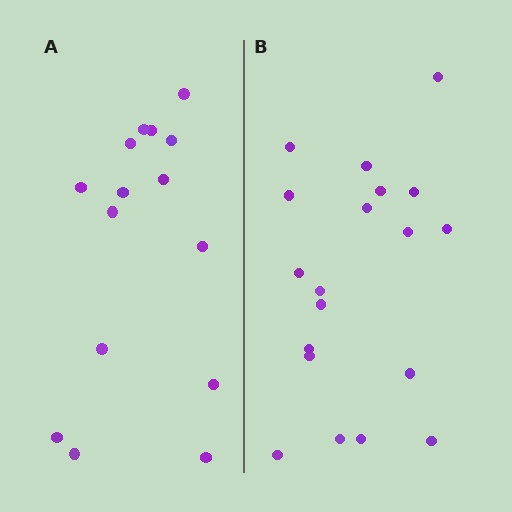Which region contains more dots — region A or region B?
Region B (the right region) has more dots.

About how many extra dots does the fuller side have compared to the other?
Region B has about 4 more dots than region A.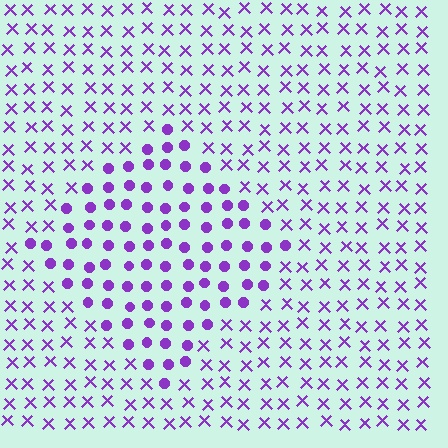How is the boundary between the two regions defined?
The boundary is defined by a change in element shape: circles inside vs. X marks outside. All elements share the same color and spacing.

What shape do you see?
I see a diamond.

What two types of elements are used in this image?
The image uses circles inside the diamond region and X marks outside it.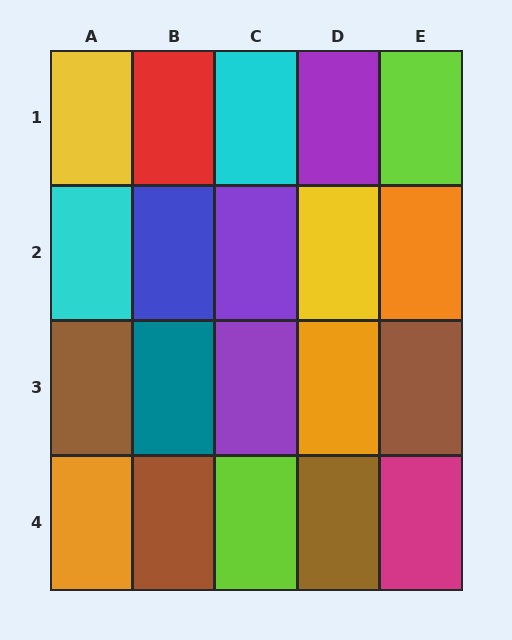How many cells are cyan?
2 cells are cyan.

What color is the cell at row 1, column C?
Cyan.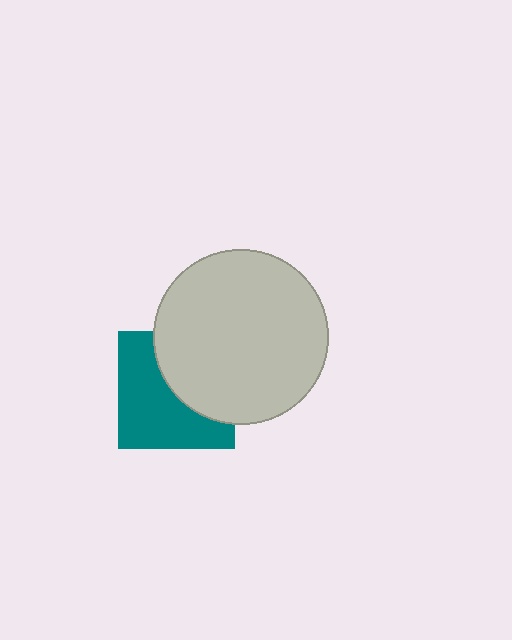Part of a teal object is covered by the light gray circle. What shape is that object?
It is a square.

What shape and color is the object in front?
The object in front is a light gray circle.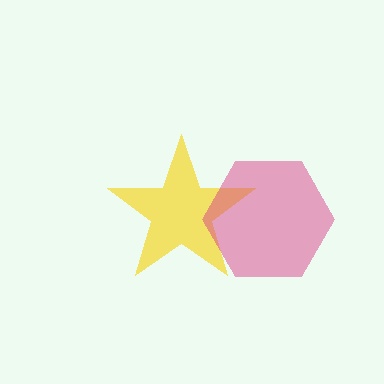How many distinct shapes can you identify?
There are 2 distinct shapes: a yellow star, a magenta hexagon.